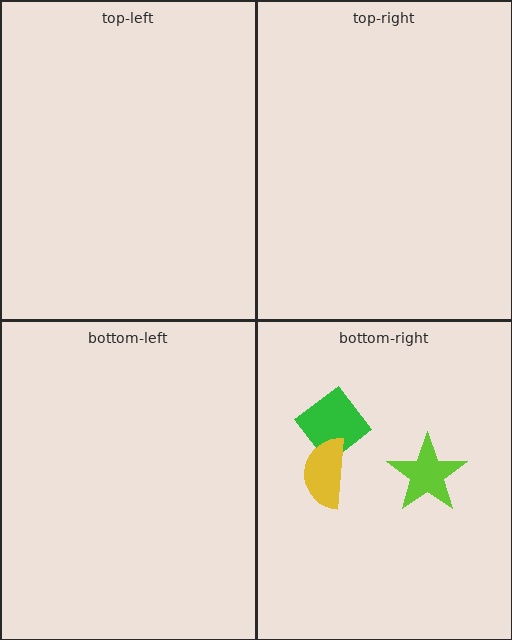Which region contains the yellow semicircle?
The bottom-right region.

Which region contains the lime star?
The bottom-right region.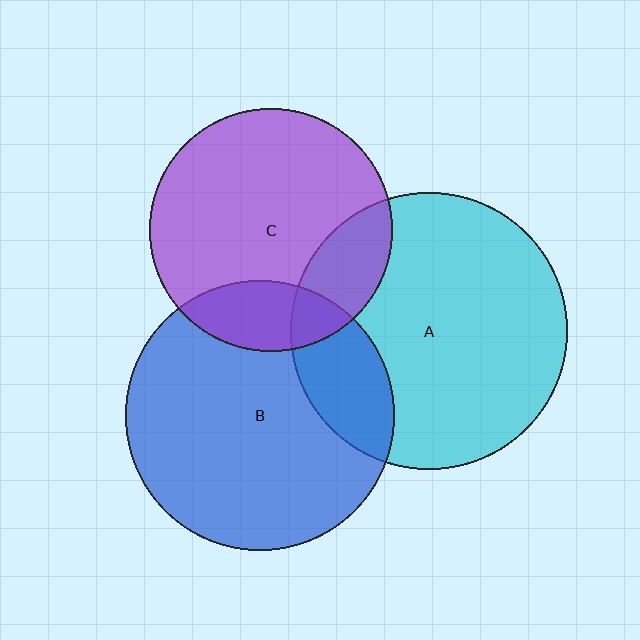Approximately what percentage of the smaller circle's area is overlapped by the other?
Approximately 20%.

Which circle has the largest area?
Circle A (cyan).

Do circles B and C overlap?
Yes.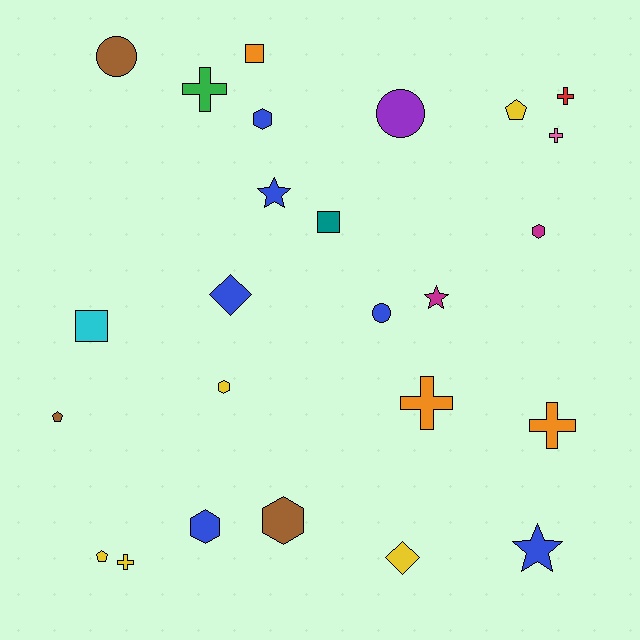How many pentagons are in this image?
There are 3 pentagons.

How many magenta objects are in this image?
There are 2 magenta objects.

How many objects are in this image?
There are 25 objects.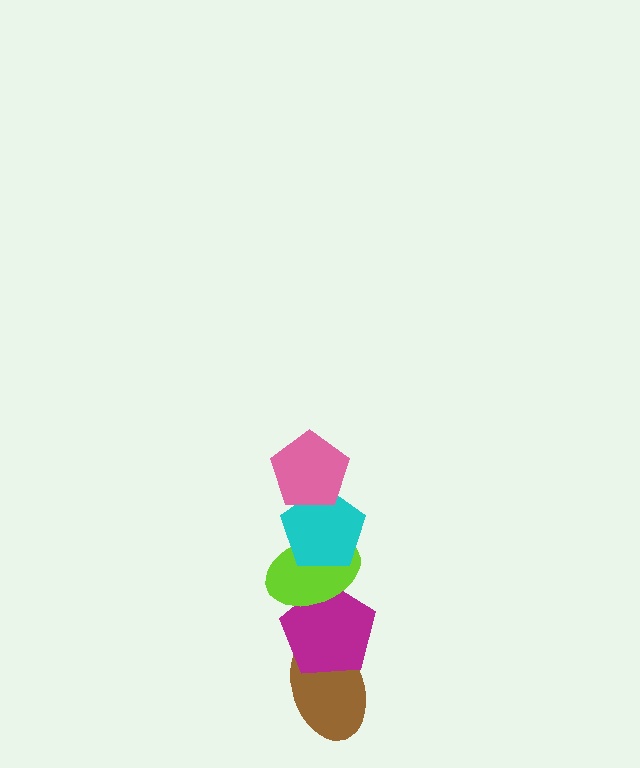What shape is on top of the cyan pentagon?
The pink pentagon is on top of the cyan pentagon.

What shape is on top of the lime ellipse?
The cyan pentagon is on top of the lime ellipse.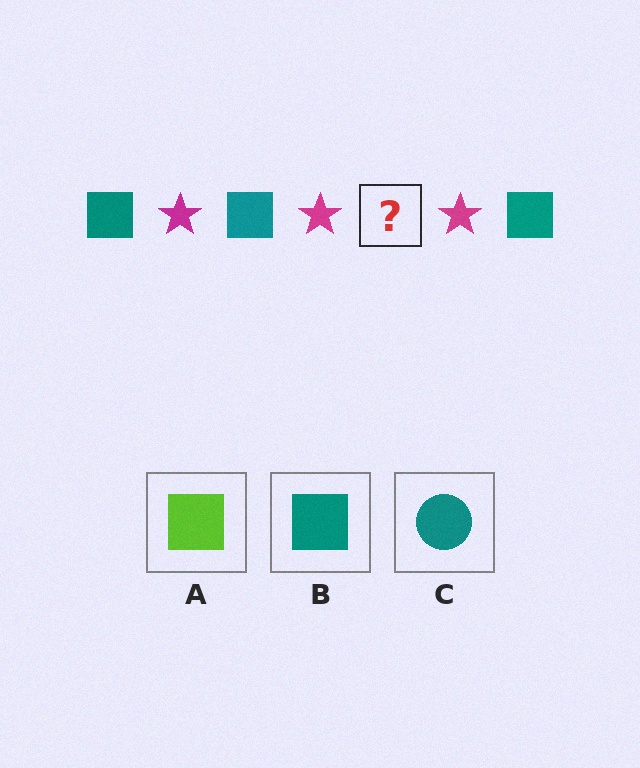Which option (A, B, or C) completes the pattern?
B.